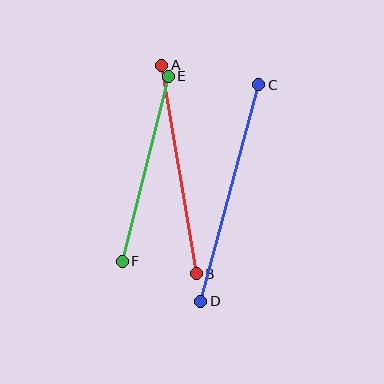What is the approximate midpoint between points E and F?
The midpoint is at approximately (145, 169) pixels.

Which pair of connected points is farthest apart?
Points C and D are farthest apart.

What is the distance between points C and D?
The distance is approximately 224 pixels.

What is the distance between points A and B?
The distance is approximately 212 pixels.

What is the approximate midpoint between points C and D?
The midpoint is at approximately (230, 193) pixels.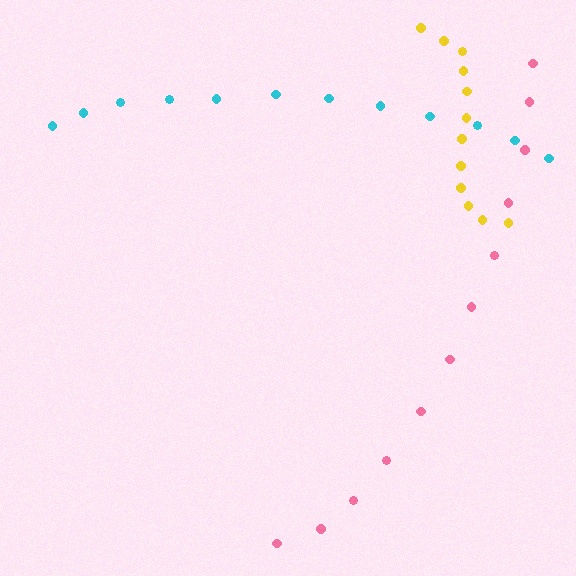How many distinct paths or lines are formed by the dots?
There are 3 distinct paths.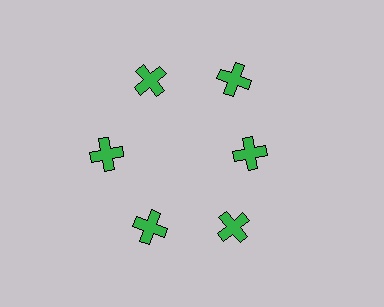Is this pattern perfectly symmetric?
No. The 6 green crosses are arranged in a ring, but one element near the 3 o'clock position is pulled inward toward the center, breaking the 6-fold rotational symmetry.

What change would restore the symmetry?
The symmetry would be restored by moving it outward, back onto the ring so that all 6 crosses sit at equal angles and equal distance from the center.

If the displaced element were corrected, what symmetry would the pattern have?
It would have 6-fold rotational symmetry — the pattern would map onto itself every 60 degrees.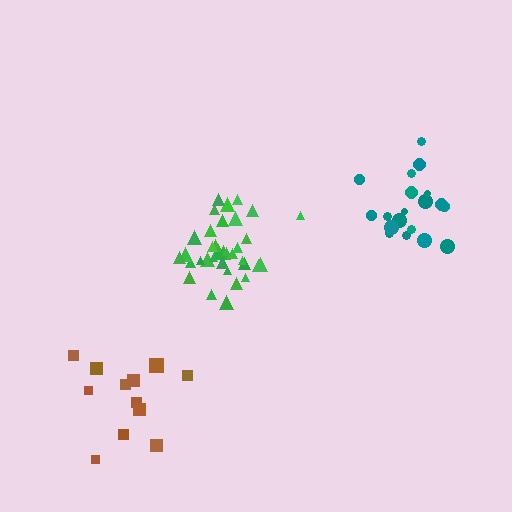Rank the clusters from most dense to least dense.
green, teal, brown.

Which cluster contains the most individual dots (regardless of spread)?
Green (35).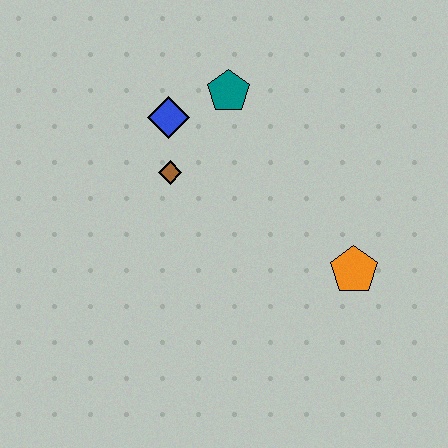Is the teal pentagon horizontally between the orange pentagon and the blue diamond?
Yes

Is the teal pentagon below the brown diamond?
No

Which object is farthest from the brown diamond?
The orange pentagon is farthest from the brown diamond.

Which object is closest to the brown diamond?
The blue diamond is closest to the brown diamond.